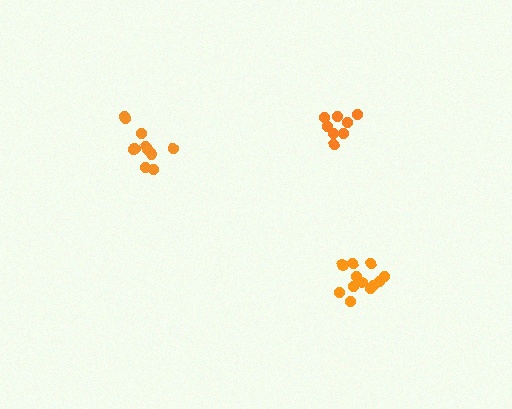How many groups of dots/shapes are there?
There are 3 groups.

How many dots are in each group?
Group 1: 12 dots, Group 2: 8 dots, Group 3: 11 dots (31 total).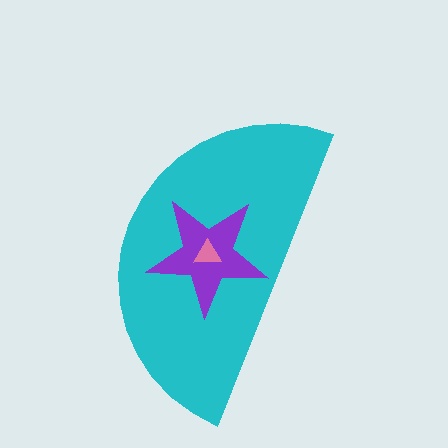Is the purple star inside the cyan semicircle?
Yes.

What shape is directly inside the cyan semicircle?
The purple star.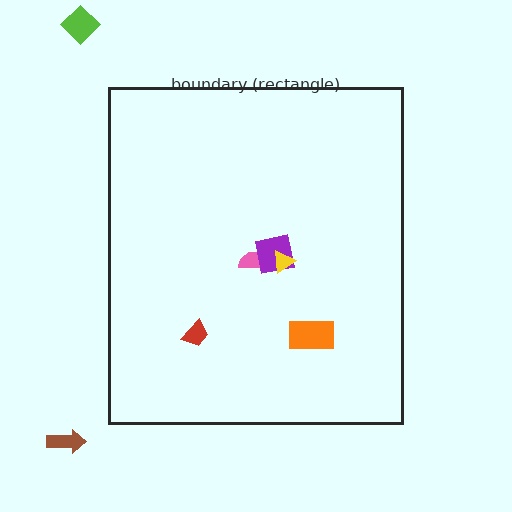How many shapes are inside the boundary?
5 inside, 2 outside.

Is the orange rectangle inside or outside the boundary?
Inside.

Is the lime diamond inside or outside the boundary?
Outside.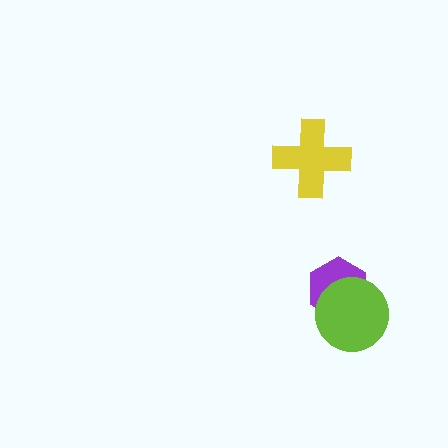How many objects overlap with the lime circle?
1 object overlaps with the lime circle.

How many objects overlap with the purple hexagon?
1 object overlaps with the purple hexagon.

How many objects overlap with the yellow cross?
0 objects overlap with the yellow cross.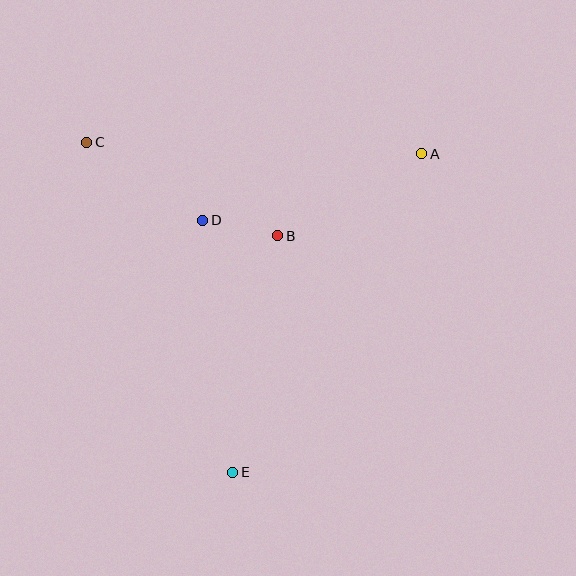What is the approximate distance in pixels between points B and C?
The distance between B and C is approximately 213 pixels.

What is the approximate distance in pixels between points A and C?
The distance between A and C is approximately 335 pixels.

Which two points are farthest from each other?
Points A and E are farthest from each other.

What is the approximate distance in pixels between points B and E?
The distance between B and E is approximately 241 pixels.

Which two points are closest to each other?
Points B and D are closest to each other.